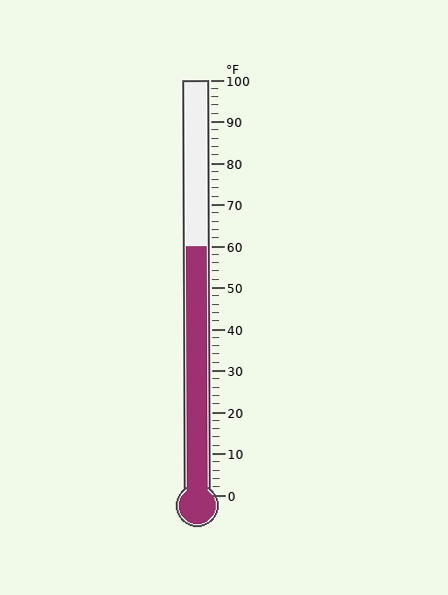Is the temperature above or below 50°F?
The temperature is above 50°F.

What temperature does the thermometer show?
The thermometer shows approximately 60°F.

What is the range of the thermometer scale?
The thermometer scale ranges from 0°F to 100°F.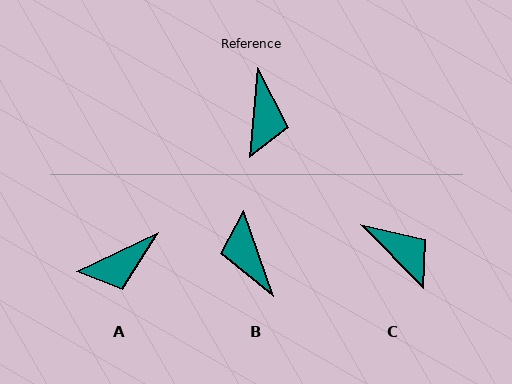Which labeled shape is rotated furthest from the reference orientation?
B, about 156 degrees away.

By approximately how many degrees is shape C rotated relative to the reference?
Approximately 49 degrees counter-clockwise.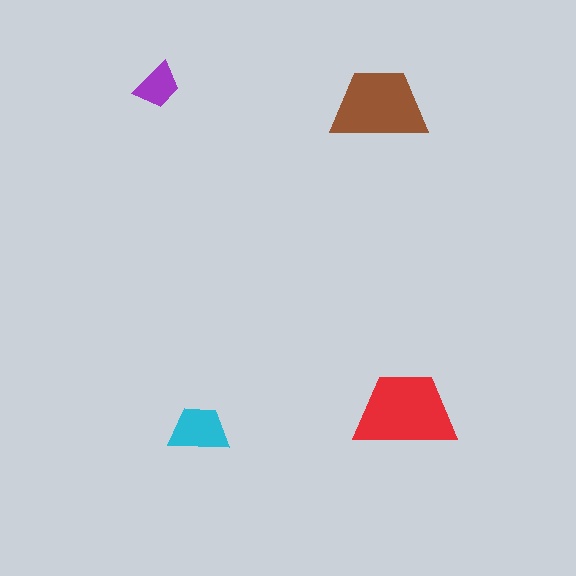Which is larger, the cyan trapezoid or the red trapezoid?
The red one.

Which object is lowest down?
The cyan trapezoid is bottommost.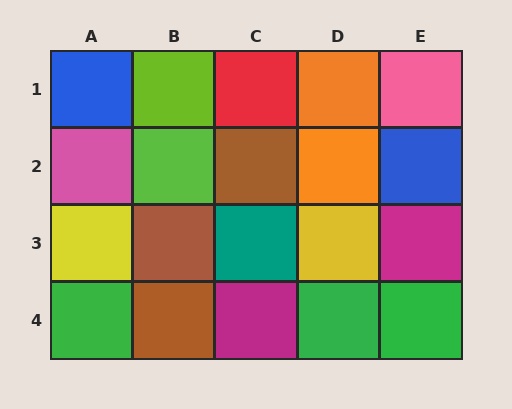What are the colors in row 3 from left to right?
Yellow, brown, teal, yellow, magenta.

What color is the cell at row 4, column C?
Magenta.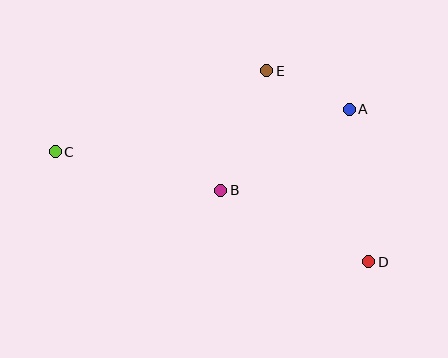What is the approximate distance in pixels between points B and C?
The distance between B and C is approximately 170 pixels.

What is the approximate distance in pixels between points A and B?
The distance between A and B is approximately 152 pixels.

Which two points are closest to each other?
Points A and E are closest to each other.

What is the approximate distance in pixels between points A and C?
The distance between A and C is approximately 297 pixels.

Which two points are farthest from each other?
Points C and D are farthest from each other.